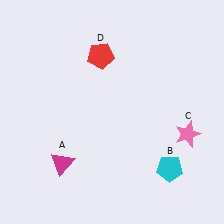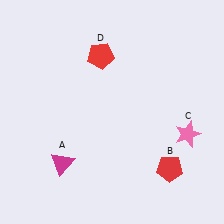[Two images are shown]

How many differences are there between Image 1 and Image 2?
There is 1 difference between the two images.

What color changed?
The pentagon (B) changed from cyan in Image 1 to red in Image 2.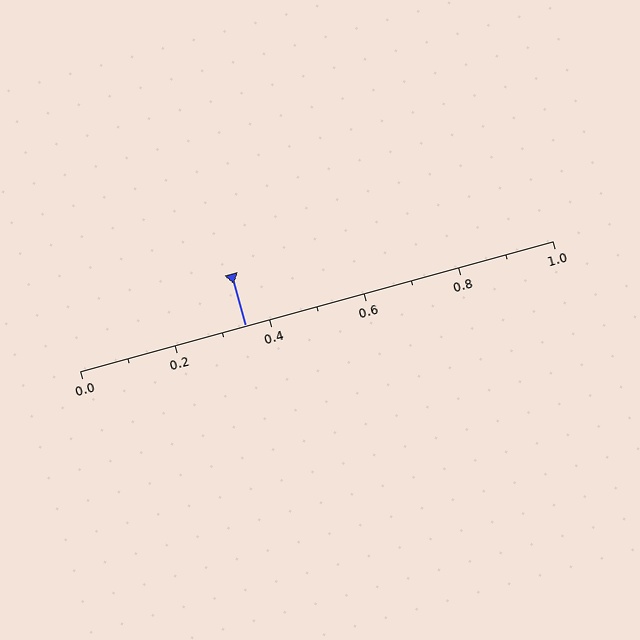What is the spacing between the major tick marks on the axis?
The major ticks are spaced 0.2 apart.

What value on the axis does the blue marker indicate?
The marker indicates approximately 0.35.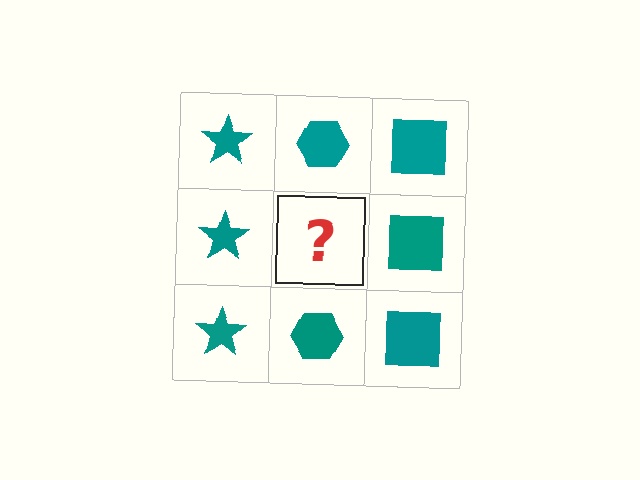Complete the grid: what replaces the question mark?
The question mark should be replaced with a teal hexagon.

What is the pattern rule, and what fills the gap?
The rule is that each column has a consistent shape. The gap should be filled with a teal hexagon.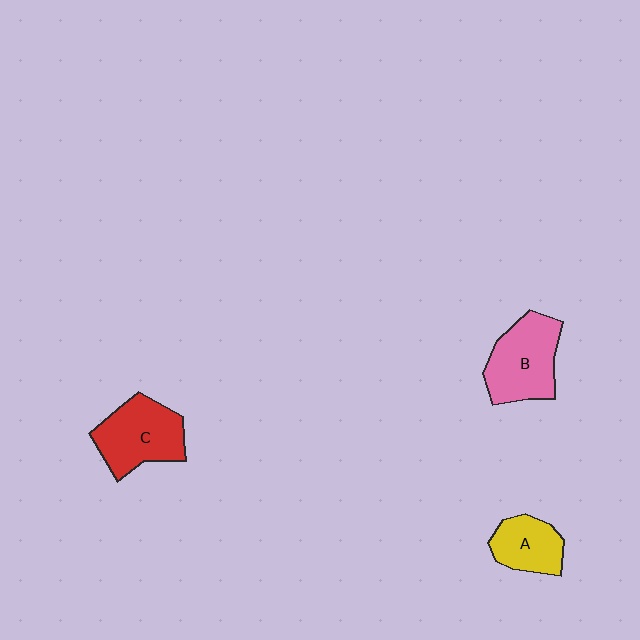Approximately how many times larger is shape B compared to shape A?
Approximately 1.5 times.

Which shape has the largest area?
Shape B (pink).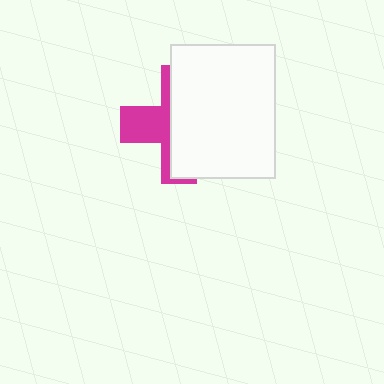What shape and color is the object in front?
The object in front is a white rectangle.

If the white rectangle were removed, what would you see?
You would see the complete magenta cross.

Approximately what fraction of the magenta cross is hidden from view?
Roughly 64% of the magenta cross is hidden behind the white rectangle.